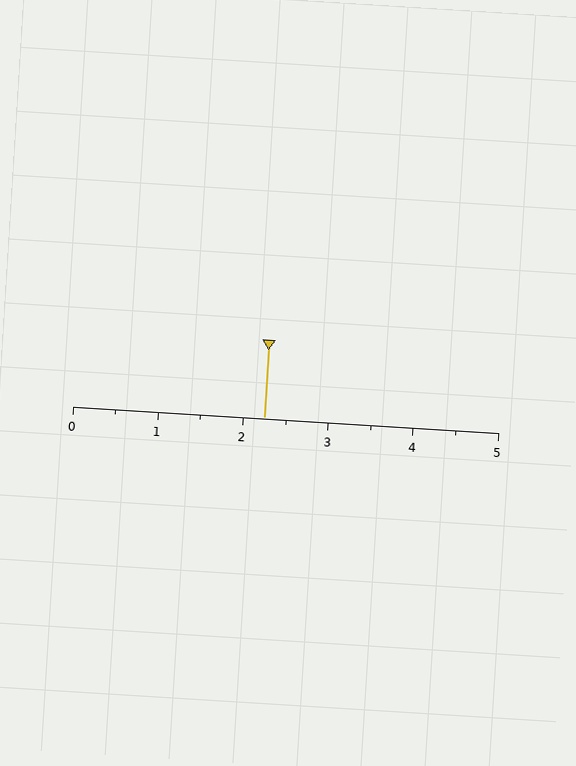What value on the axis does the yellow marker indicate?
The marker indicates approximately 2.2.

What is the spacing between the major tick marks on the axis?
The major ticks are spaced 1 apart.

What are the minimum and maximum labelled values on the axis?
The axis runs from 0 to 5.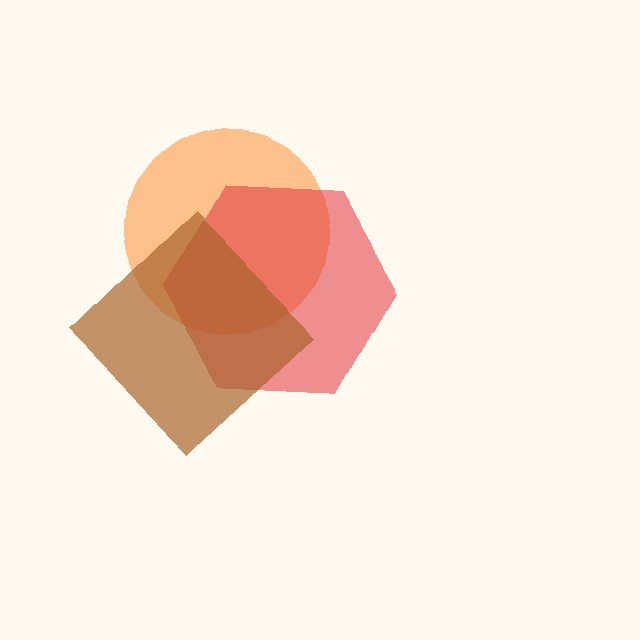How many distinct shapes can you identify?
There are 3 distinct shapes: an orange circle, a red hexagon, a brown diamond.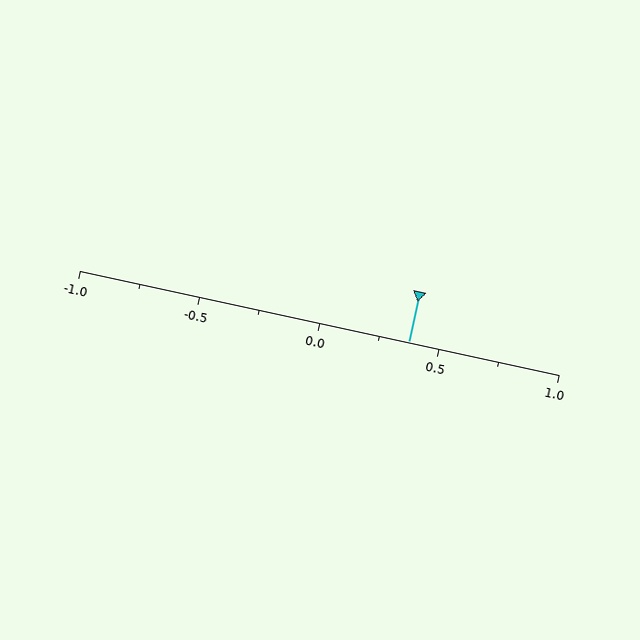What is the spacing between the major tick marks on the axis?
The major ticks are spaced 0.5 apart.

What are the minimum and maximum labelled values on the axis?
The axis runs from -1.0 to 1.0.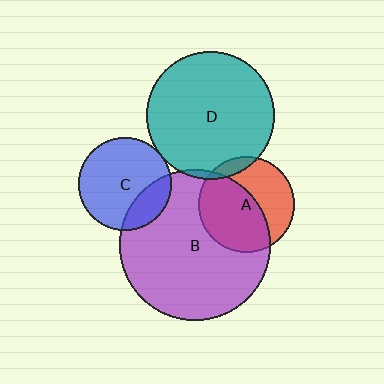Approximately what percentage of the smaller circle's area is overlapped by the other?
Approximately 10%.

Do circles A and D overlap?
Yes.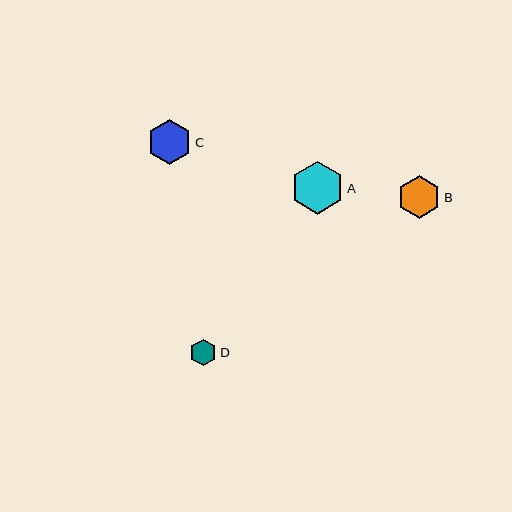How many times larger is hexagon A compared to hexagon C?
Hexagon A is approximately 1.2 times the size of hexagon C.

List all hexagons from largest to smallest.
From largest to smallest: A, C, B, D.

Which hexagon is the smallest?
Hexagon D is the smallest with a size of approximately 27 pixels.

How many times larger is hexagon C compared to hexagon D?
Hexagon C is approximately 1.7 times the size of hexagon D.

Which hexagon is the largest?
Hexagon A is the largest with a size of approximately 53 pixels.